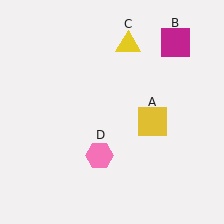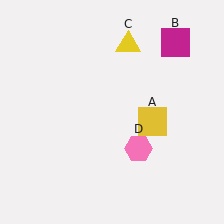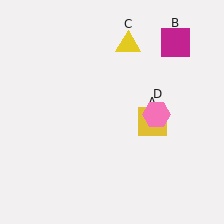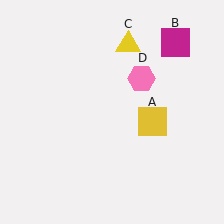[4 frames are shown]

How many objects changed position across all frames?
1 object changed position: pink hexagon (object D).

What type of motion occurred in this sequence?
The pink hexagon (object D) rotated counterclockwise around the center of the scene.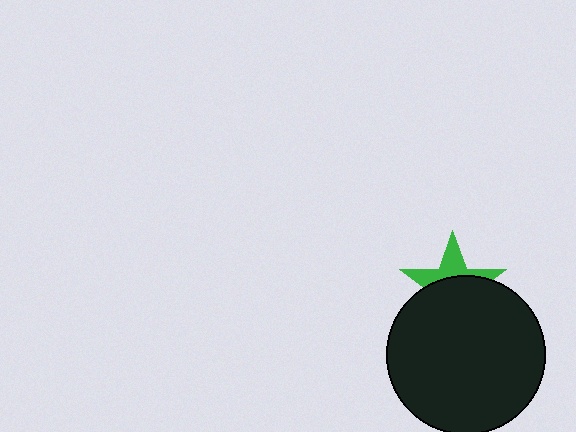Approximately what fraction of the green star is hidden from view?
Roughly 62% of the green star is hidden behind the black circle.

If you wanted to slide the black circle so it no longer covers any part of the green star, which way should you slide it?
Slide it down — that is the most direct way to separate the two shapes.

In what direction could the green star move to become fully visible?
The green star could move up. That would shift it out from behind the black circle entirely.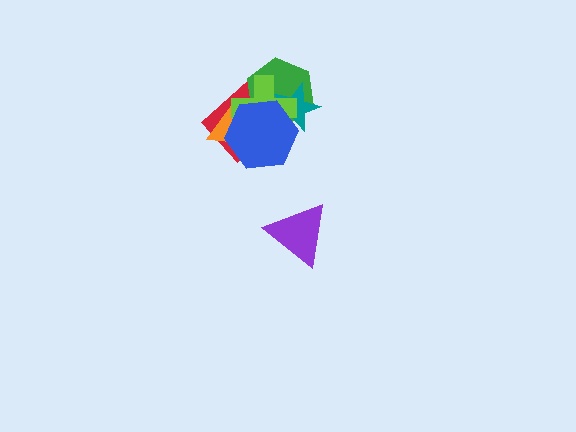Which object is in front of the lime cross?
The blue hexagon is in front of the lime cross.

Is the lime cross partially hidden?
Yes, it is partially covered by another shape.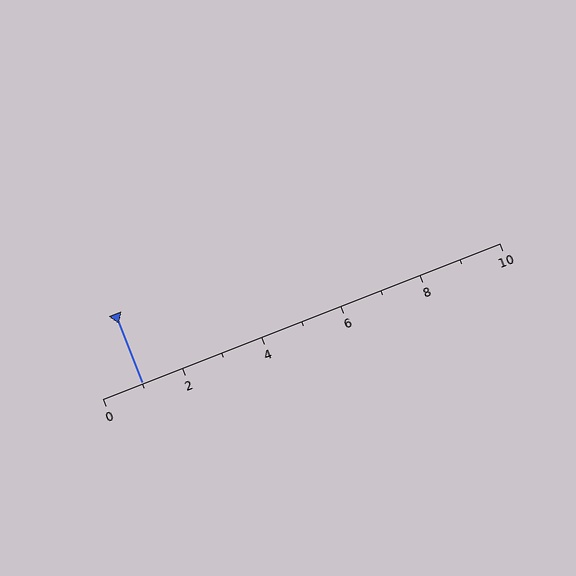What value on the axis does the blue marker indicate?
The marker indicates approximately 1.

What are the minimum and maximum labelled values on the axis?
The axis runs from 0 to 10.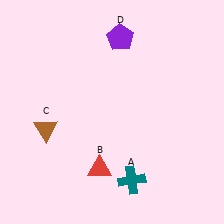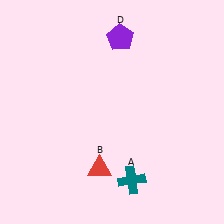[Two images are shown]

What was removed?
The brown triangle (C) was removed in Image 2.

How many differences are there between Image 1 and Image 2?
There is 1 difference between the two images.